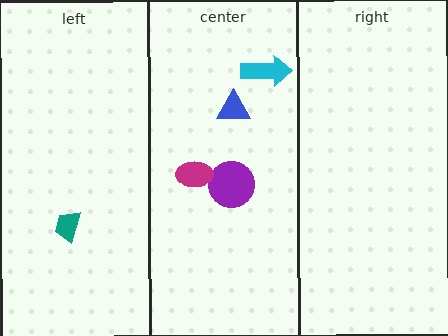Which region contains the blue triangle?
The center region.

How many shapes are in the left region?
1.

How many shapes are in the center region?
4.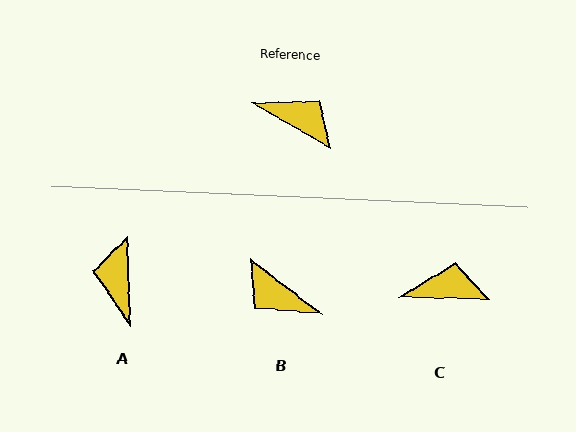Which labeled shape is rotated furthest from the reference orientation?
B, about 173 degrees away.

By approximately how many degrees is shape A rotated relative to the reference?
Approximately 122 degrees counter-clockwise.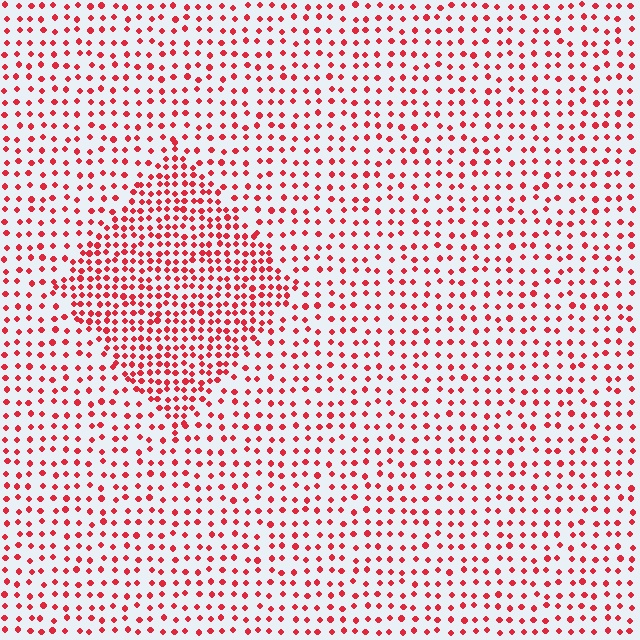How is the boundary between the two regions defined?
The boundary is defined by a change in element density (approximately 2.0x ratio). All elements are the same color, size, and shape.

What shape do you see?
I see a diamond.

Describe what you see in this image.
The image contains small red elements arranged at two different densities. A diamond-shaped region is visible where the elements are more densely packed than the surrounding area.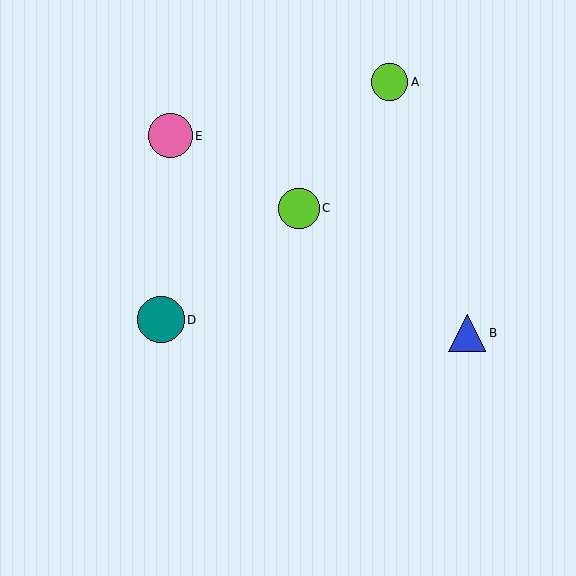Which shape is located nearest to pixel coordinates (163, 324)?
The teal circle (labeled D) at (161, 320) is nearest to that location.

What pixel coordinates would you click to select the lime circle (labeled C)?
Click at (299, 208) to select the lime circle C.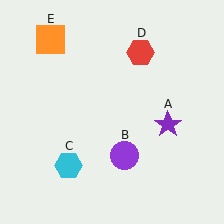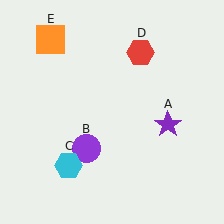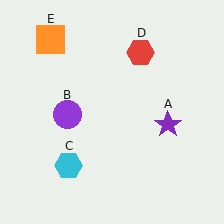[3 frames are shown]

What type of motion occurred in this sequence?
The purple circle (object B) rotated clockwise around the center of the scene.